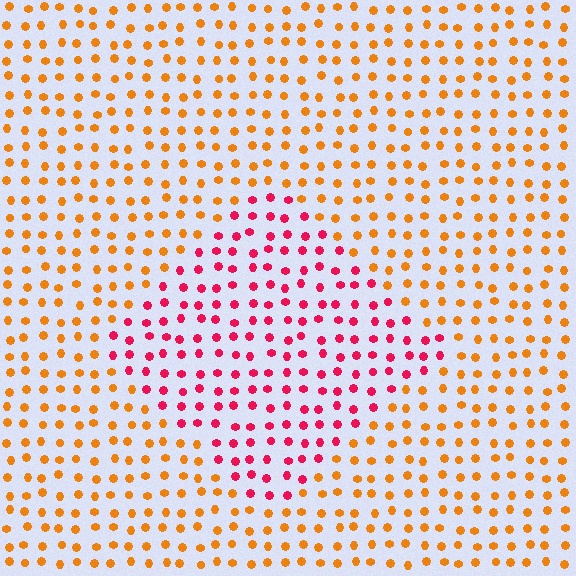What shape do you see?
I see a diamond.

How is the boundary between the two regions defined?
The boundary is defined purely by a slight shift in hue (about 50 degrees). Spacing, size, and orientation are identical on both sides.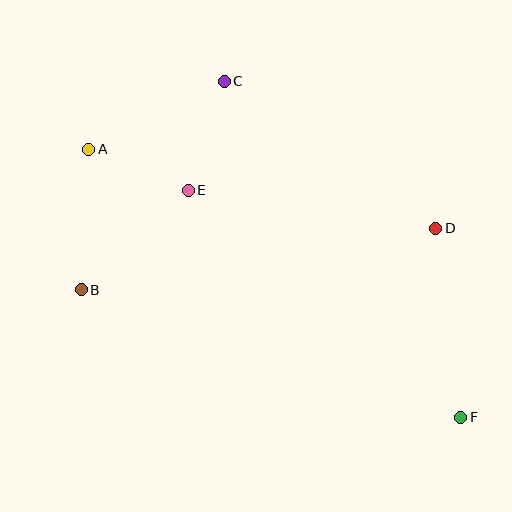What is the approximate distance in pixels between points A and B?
The distance between A and B is approximately 140 pixels.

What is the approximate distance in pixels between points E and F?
The distance between E and F is approximately 355 pixels.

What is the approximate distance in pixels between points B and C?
The distance between B and C is approximately 253 pixels.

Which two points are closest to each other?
Points A and E are closest to each other.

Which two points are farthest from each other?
Points A and F are farthest from each other.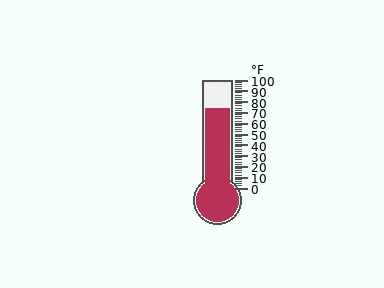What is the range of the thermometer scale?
The thermometer scale ranges from 0°F to 100°F.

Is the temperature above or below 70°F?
The temperature is above 70°F.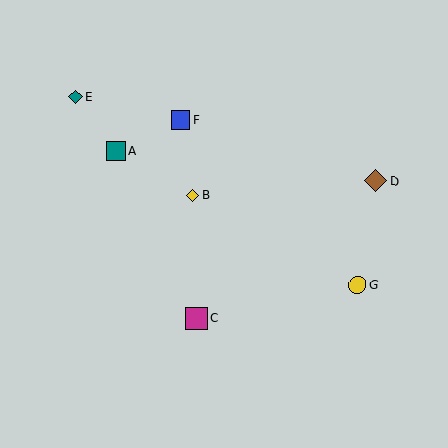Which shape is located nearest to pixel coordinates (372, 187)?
The brown diamond (labeled D) at (376, 181) is nearest to that location.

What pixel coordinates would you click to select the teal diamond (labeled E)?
Click at (75, 97) to select the teal diamond E.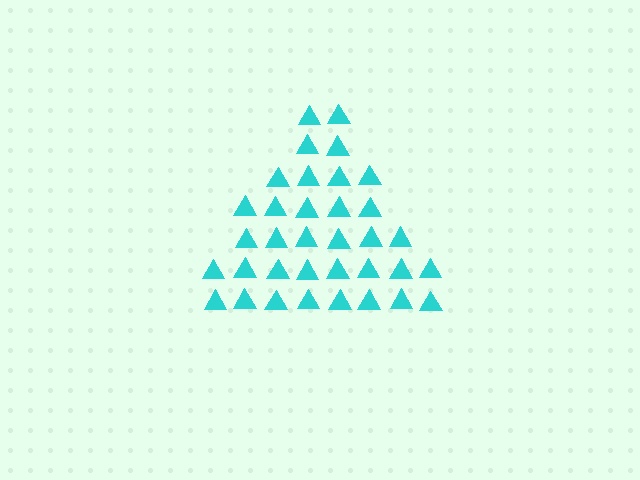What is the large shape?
The large shape is a triangle.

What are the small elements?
The small elements are triangles.